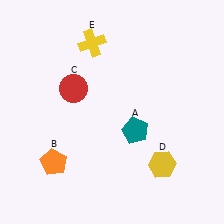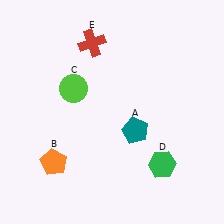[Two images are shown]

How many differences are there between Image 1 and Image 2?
There are 3 differences between the two images.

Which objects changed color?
C changed from red to lime. D changed from yellow to green. E changed from yellow to red.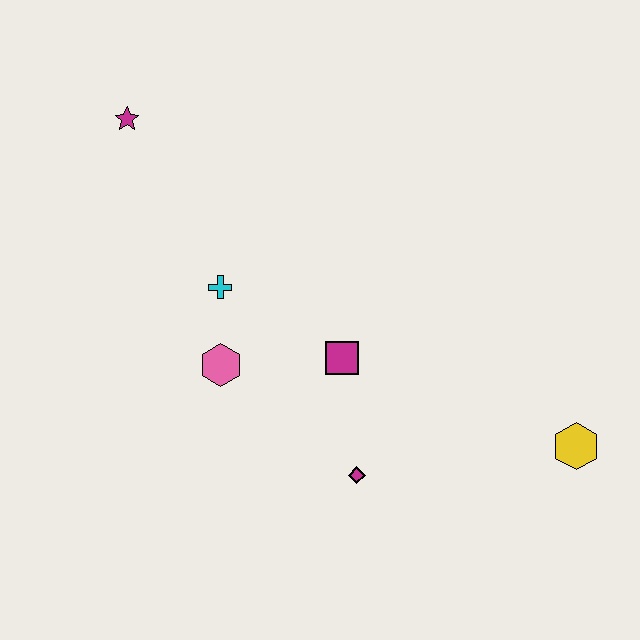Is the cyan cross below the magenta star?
Yes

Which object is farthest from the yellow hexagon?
The magenta star is farthest from the yellow hexagon.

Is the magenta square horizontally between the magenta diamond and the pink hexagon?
Yes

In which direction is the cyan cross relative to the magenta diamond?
The cyan cross is above the magenta diamond.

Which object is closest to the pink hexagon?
The cyan cross is closest to the pink hexagon.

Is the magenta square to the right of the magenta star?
Yes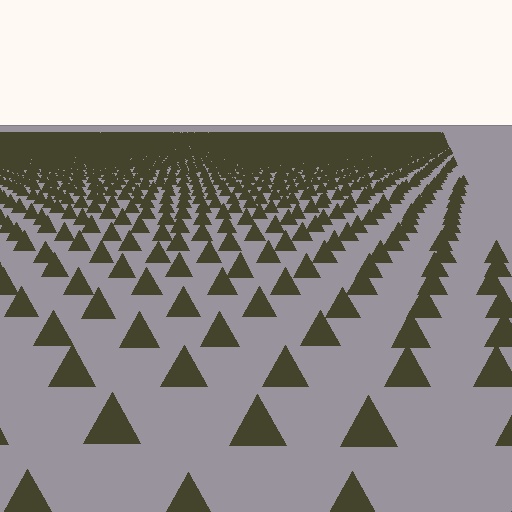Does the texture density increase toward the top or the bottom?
Density increases toward the top.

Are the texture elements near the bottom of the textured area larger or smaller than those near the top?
Larger. Near the bottom, elements are closer to the viewer and appear at a bigger on-screen size.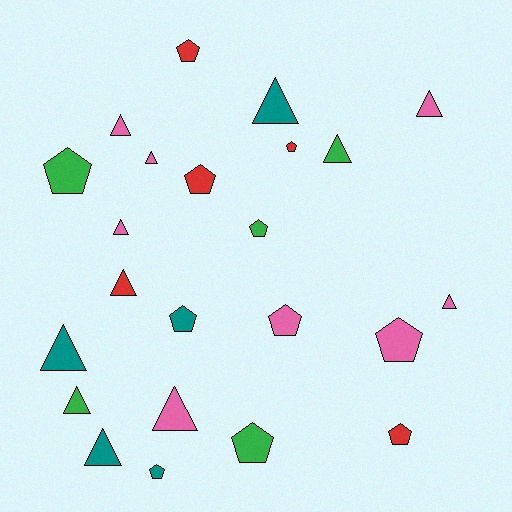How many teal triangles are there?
There are 3 teal triangles.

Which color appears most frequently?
Pink, with 8 objects.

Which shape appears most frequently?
Triangle, with 12 objects.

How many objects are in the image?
There are 23 objects.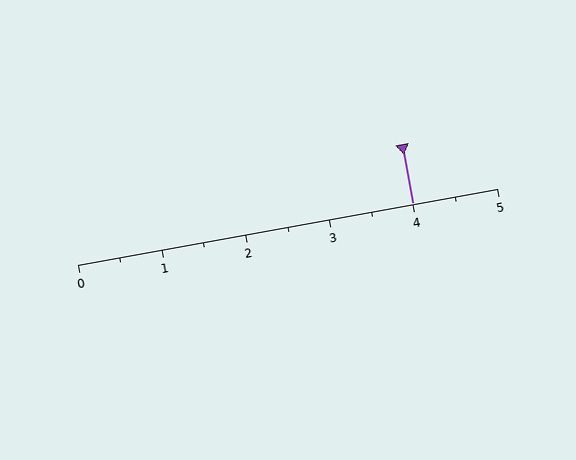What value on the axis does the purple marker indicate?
The marker indicates approximately 4.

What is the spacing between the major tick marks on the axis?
The major ticks are spaced 1 apart.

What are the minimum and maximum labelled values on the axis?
The axis runs from 0 to 5.